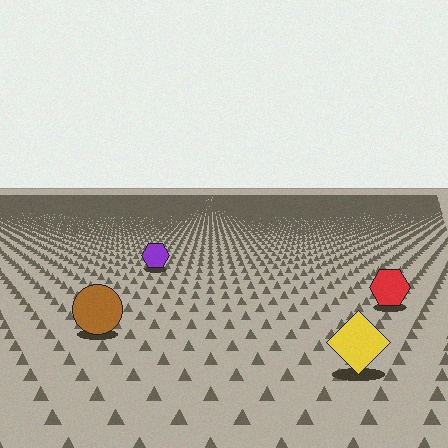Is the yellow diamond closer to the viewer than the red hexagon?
Yes. The yellow diamond is closer — you can tell from the texture gradient: the ground texture is coarser near it.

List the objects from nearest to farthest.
From nearest to farthest: the yellow diamond, the brown circle, the red hexagon, the purple hexagon.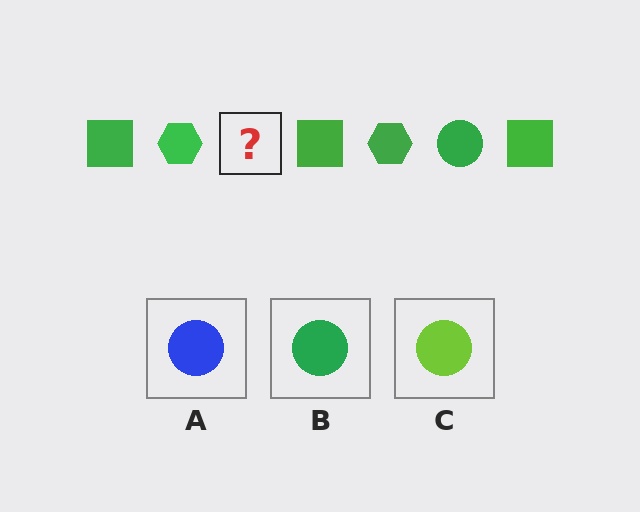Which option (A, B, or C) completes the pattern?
B.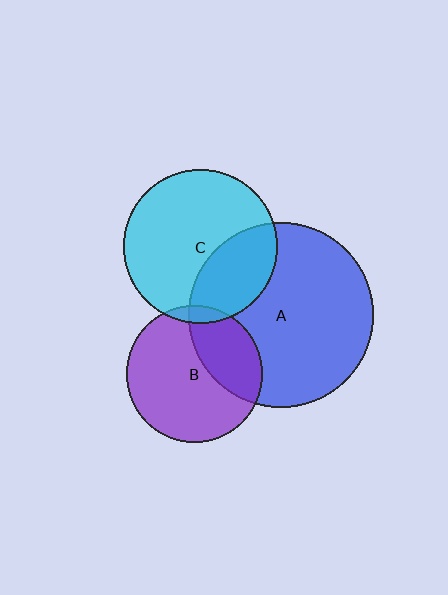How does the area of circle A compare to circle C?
Approximately 1.4 times.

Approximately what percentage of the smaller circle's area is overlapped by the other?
Approximately 30%.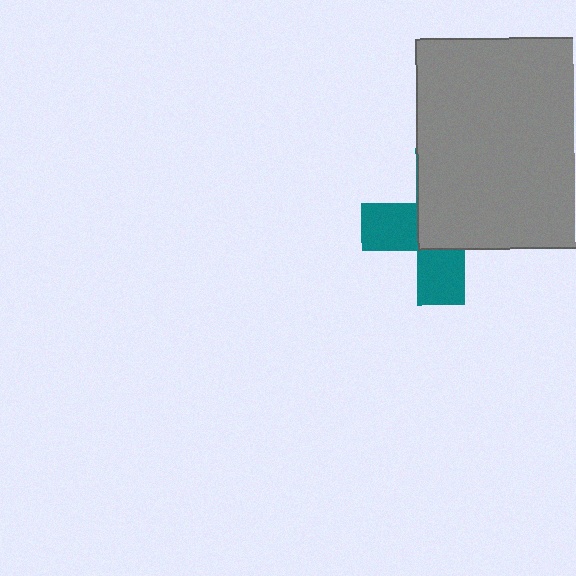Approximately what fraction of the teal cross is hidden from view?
Roughly 58% of the teal cross is hidden behind the gray square.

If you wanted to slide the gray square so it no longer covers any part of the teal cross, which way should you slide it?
Slide it toward the upper-right — that is the most direct way to separate the two shapes.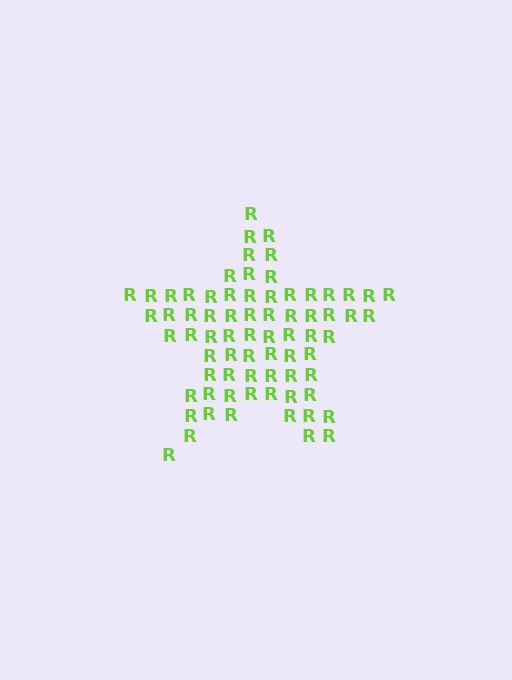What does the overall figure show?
The overall figure shows a star.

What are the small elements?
The small elements are letter R's.